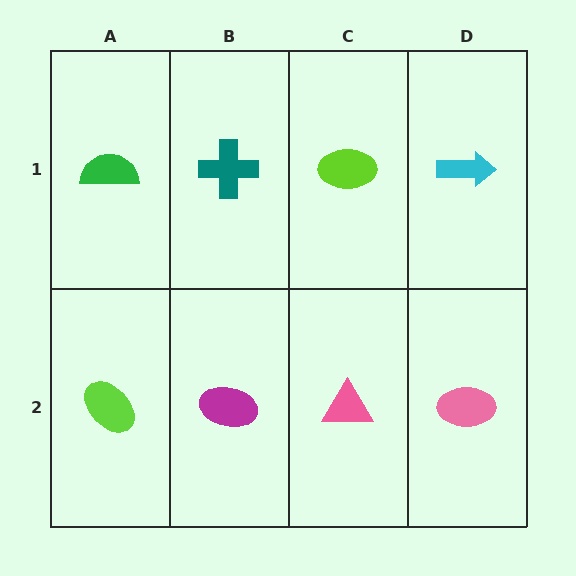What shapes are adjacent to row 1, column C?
A pink triangle (row 2, column C), a teal cross (row 1, column B), a cyan arrow (row 1, column D).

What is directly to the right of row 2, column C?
A pink ellipse.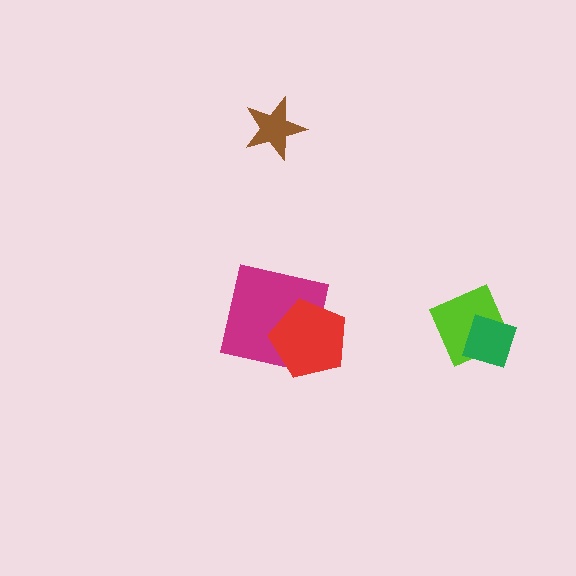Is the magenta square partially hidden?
Yes, it is partially covered by another shape.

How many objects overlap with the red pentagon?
1 object overlaps with the red pentagon.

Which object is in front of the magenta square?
The red pentagon is in front of the magenta square.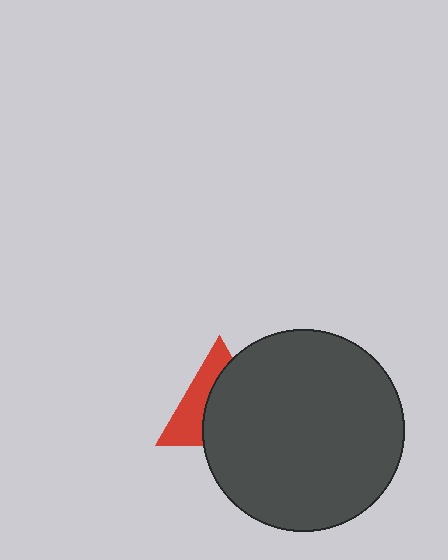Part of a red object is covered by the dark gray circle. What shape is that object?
It is a triangle.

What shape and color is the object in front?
The object in front is a dark gray circle.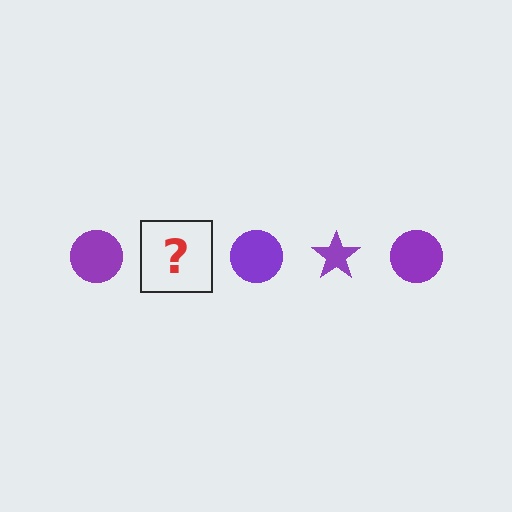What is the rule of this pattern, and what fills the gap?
The rule is that the pattern cycles through circle, star shapes in purple. The gap should be filled with a purple star.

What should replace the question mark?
The question mark should be replaced with a purple star.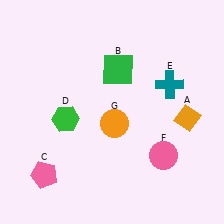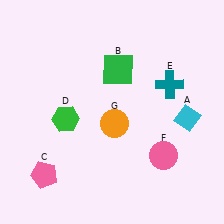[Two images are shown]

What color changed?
The diamond (A) changed from orange in Image 1 to cyan in Image 2.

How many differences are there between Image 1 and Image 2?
There is 1 difference between the two images.